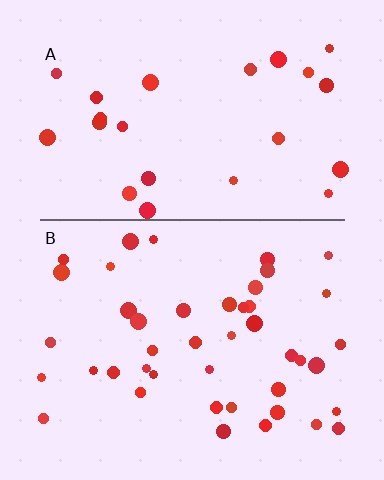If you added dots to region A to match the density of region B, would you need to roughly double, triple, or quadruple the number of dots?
Approximately double.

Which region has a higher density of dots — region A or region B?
B (the bottom).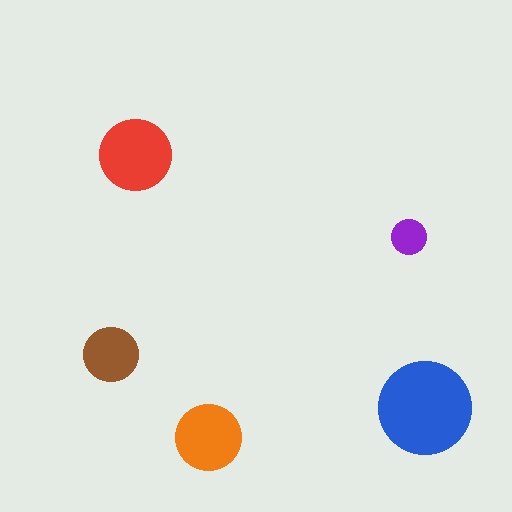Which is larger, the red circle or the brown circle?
The red one.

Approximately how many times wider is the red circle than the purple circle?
About 2 times wider.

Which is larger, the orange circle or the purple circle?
The orange one.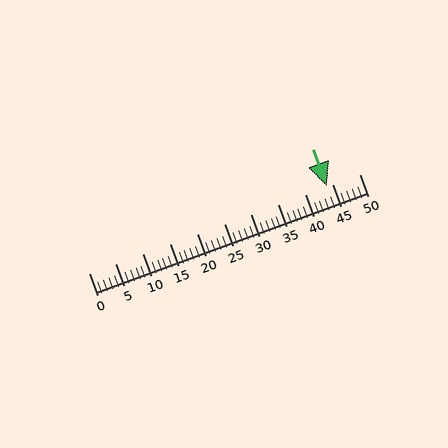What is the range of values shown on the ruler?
The ruler shows values from 0 to 50.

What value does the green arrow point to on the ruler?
The green arrow points to approximately 44.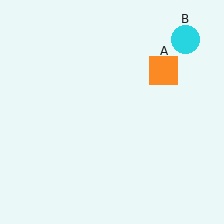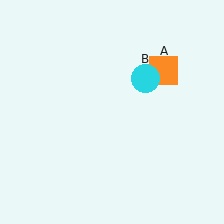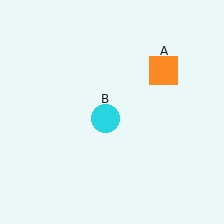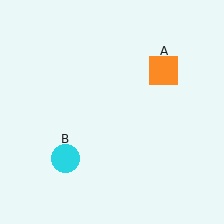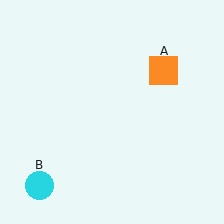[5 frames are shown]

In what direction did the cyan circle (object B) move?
The cyan circle (object B) moved down and to the left.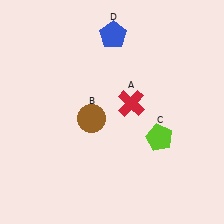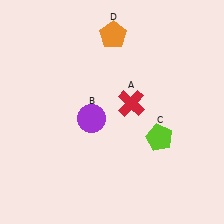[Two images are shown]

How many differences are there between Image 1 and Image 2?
There are 2 differences between the two images.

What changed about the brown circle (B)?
In Image 1, B is brown. In Image 2, it changed to purple.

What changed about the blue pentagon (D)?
In Image 1, D is blue. In Image 2, it changed to orange.